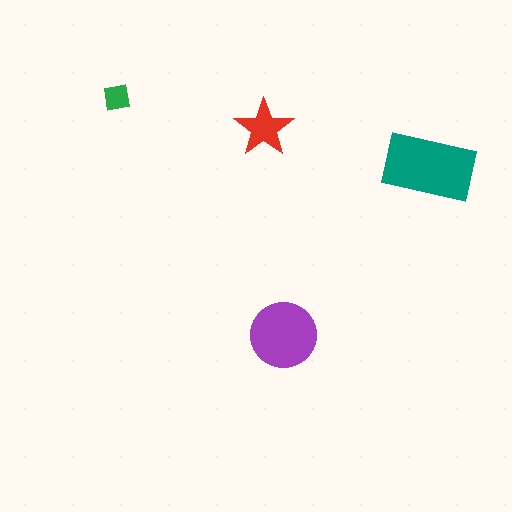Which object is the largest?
The teal rectangle.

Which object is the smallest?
The green square.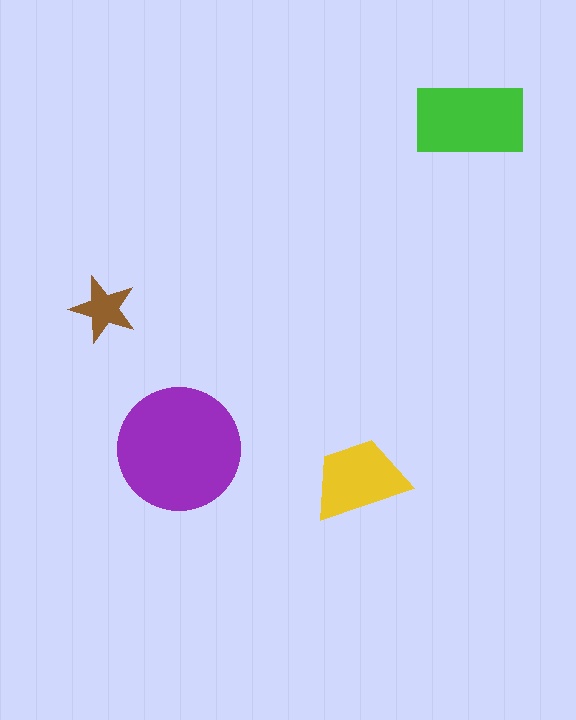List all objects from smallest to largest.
The brown star, the yellow trapezoid, the green rectangle, the purple circle.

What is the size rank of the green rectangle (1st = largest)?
2nd.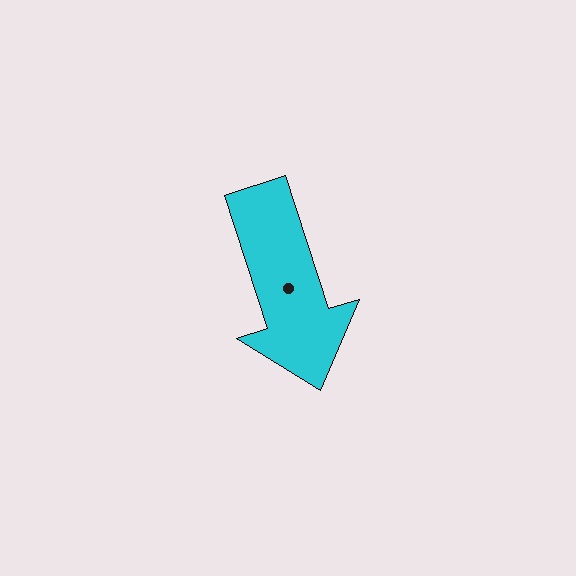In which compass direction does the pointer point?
South.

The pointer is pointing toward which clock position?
Roughly 5 o'clock.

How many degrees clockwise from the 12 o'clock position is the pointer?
Approximately 162 degrees.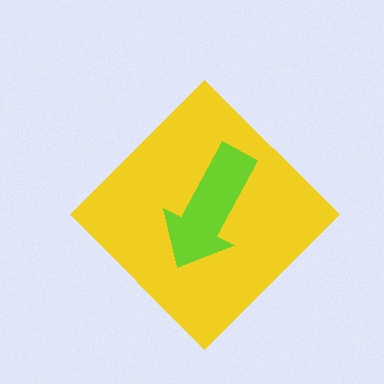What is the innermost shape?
The lime arrow.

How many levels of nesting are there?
2.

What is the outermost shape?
The yellow diamond.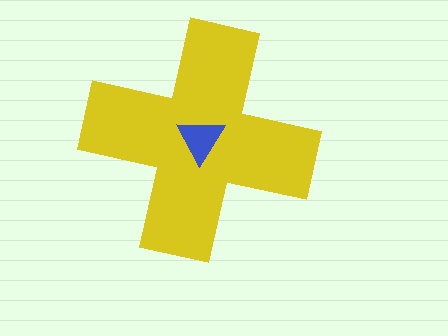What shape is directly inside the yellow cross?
The blue triangle.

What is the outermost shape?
The yellow cross.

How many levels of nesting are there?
2.